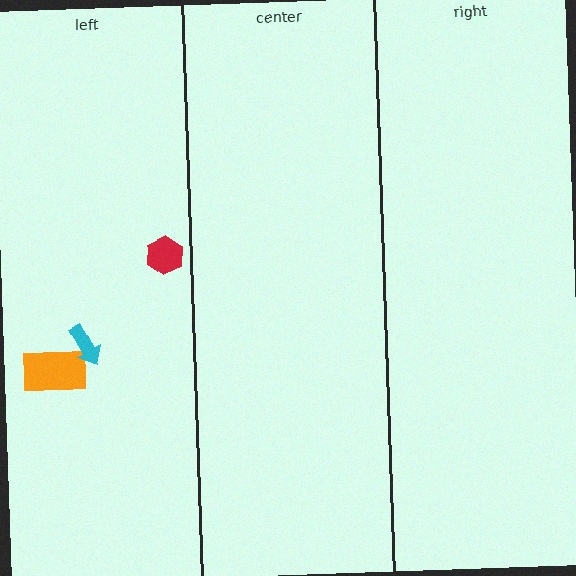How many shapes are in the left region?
3.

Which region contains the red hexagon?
The left region.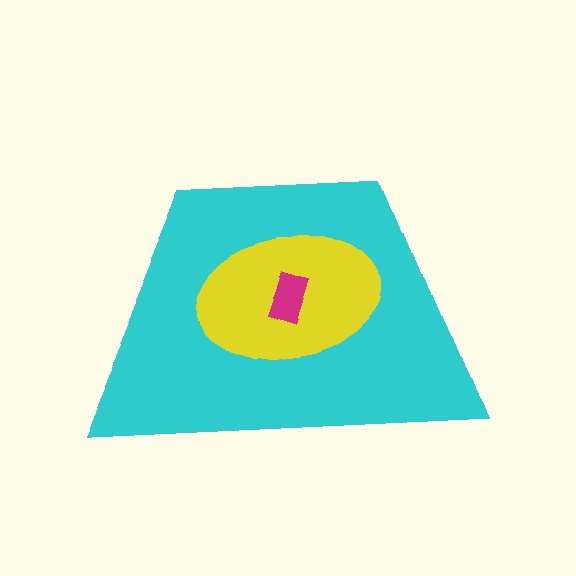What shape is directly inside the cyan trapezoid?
The yellow ellipse.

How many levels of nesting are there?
3.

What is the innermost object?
The magenta rectangle.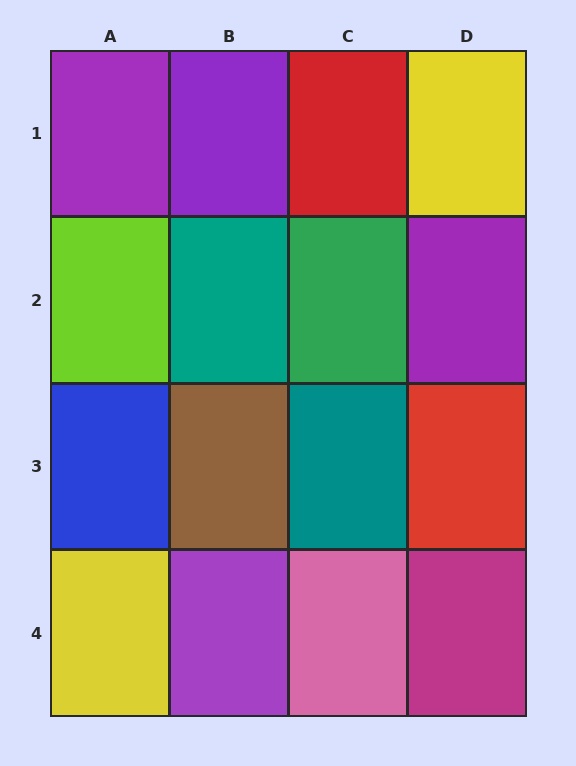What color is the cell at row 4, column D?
Magenta.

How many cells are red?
2 cells are red.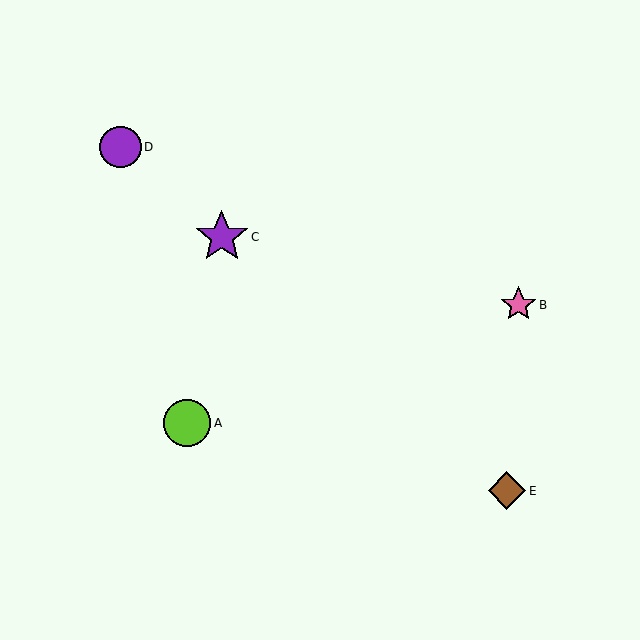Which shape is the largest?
The purple star (labeled C) is the largest.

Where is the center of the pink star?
The center of the pink star is at (519, 305).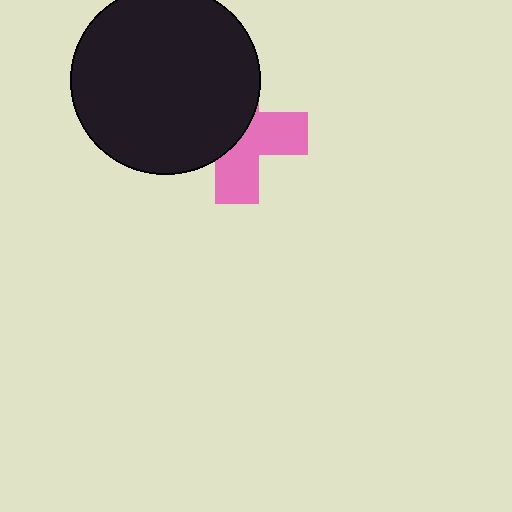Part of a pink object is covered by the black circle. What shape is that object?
It is a cross.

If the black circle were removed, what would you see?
You would see the complete pink cross.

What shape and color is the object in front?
The object in front is a black circle.